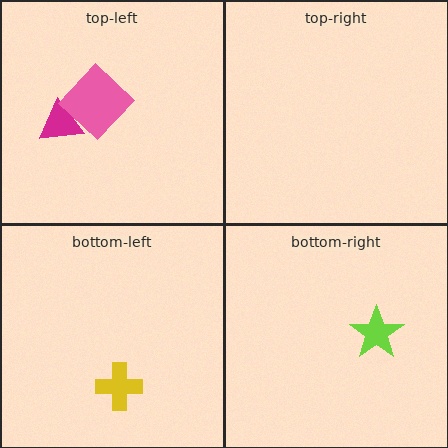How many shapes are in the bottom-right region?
1.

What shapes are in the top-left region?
The magenta triangle, the pink diamond.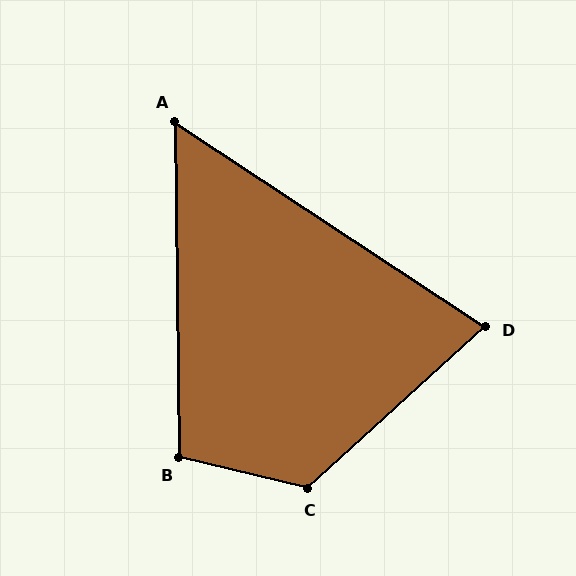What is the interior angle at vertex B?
Approximately 104 degrees (obtuse).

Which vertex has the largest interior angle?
C, at approximately 124 degrees.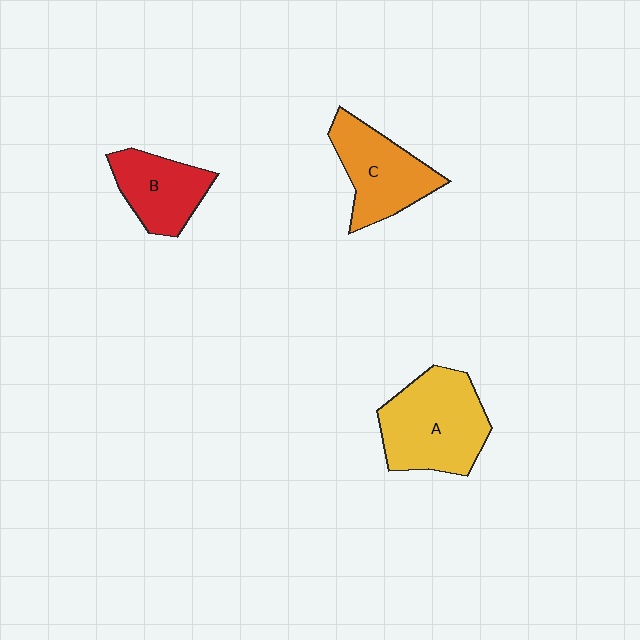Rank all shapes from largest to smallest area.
From largest to smallest: A (yellow), C (orange), B (red).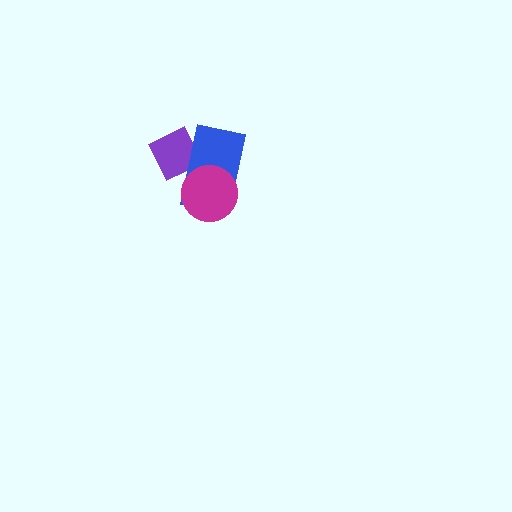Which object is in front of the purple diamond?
The blue rectangle is in front of the purple diamond.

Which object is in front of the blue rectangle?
The magenta circle is in front of the blue rectangle.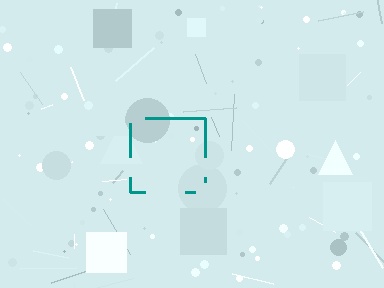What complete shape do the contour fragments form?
The contour fragments form a square.